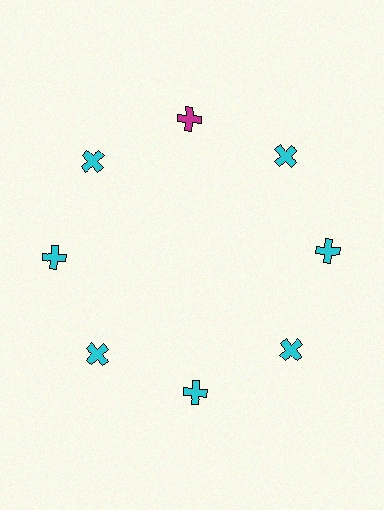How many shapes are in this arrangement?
There are 8 shapes arranged in a ring pattern.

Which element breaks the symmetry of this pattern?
The magenta cross at roughly the 12 o'clock position breaks the symmetry. All other shapes are cyan crosses.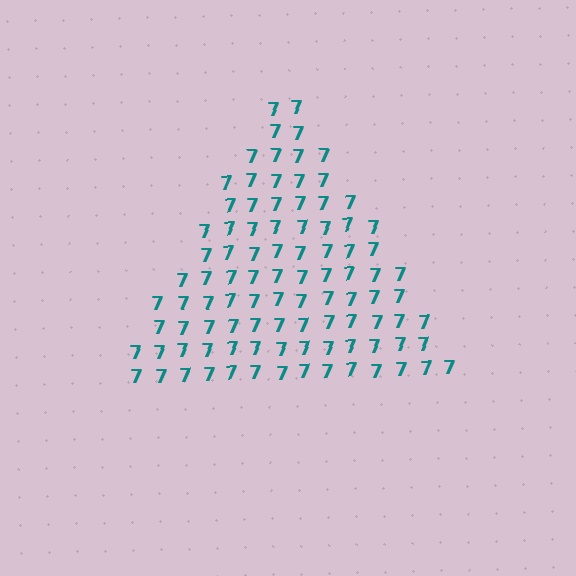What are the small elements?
The small elements are digit 7's.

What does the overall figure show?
The overall figure shows a triangle.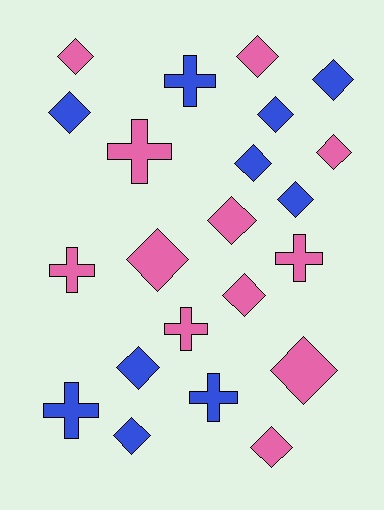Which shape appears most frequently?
Diamond, with 15 objects.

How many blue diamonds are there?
There are 7 blue diamonds.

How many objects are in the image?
There are 22 objects.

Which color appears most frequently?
Pink, with 12 objects.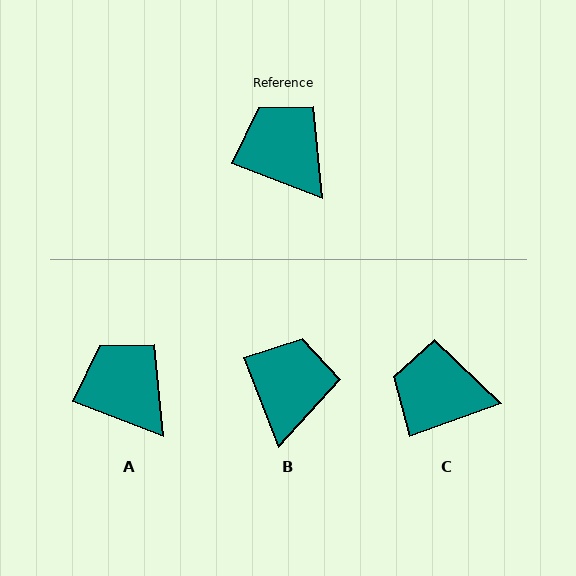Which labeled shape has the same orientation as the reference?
A.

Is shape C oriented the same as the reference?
No, it is off by about 41 degrees.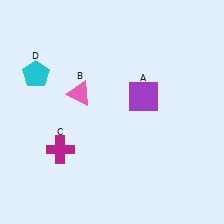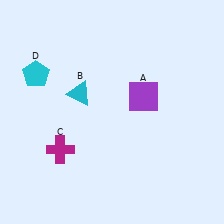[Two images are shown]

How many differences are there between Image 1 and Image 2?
There is 1 difference between the two images.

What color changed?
The triangle (B) changed from pink in Image 1 to cyan in Image 2.